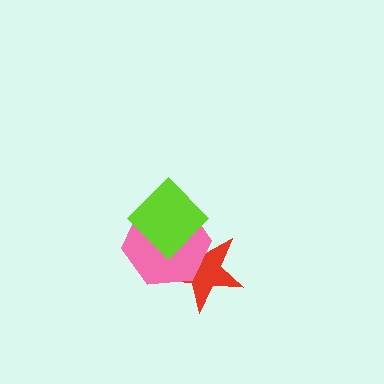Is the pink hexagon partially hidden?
Yes, it is partially covered by another shape.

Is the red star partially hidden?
Yes, it is partially covered by another shape.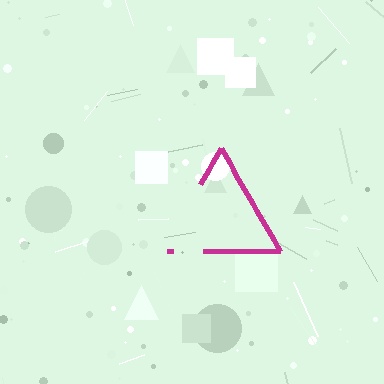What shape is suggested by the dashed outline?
The dashed outline suggests a triangle.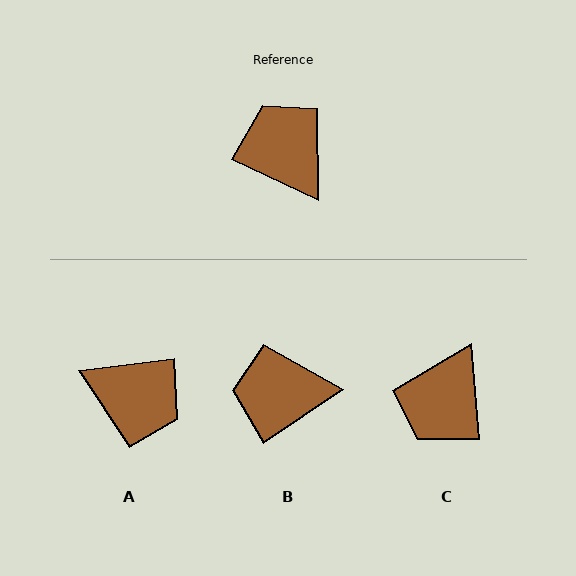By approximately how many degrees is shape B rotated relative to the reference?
Approximately 60 degrees counter-clockwise.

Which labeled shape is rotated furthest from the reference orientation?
A, about 147 degrees away.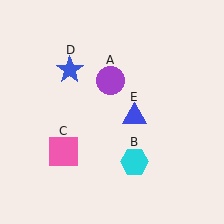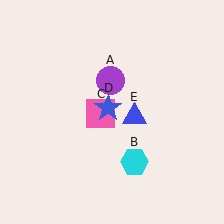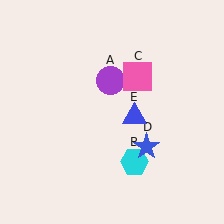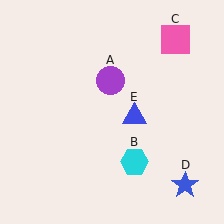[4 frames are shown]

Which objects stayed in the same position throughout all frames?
Purple circle (object A) and cyan hexagon (object B) and blue triangle (object E) remained stationary.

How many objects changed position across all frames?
2 objects changed position: pink square (object C), blue star (object D).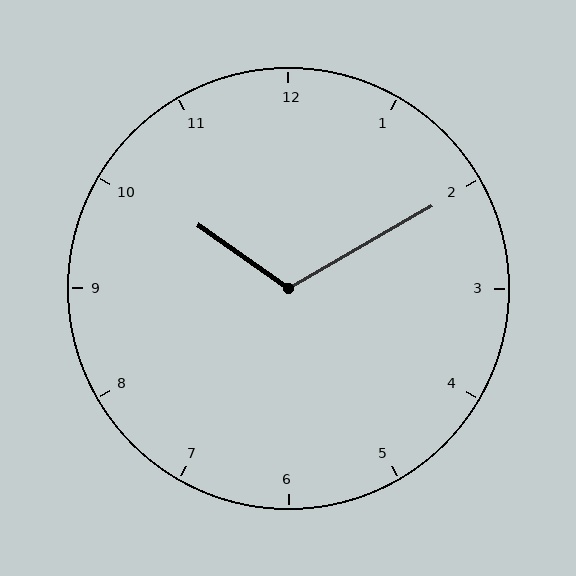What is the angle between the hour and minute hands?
Approximately 115 degrees.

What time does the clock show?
10:10.